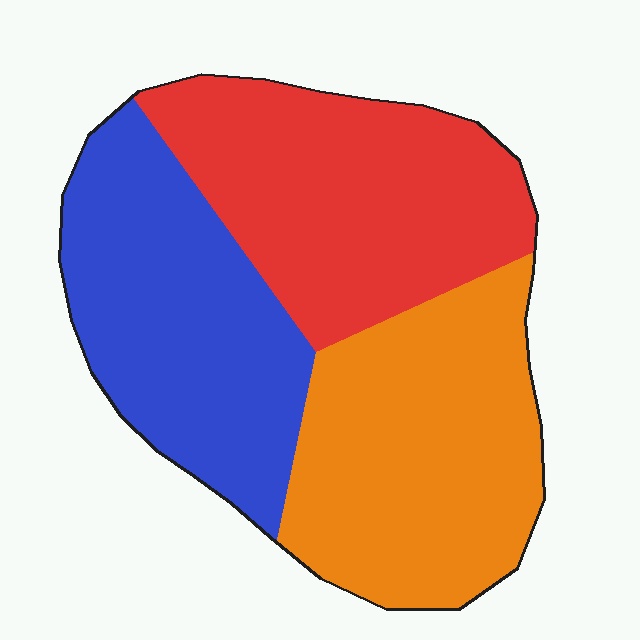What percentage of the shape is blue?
Blue covers roughly 30% of the shape.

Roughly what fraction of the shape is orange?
Orange takes up about one third (1/3) of the shape.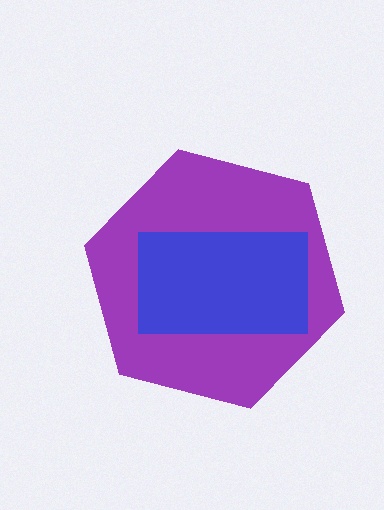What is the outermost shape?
The purple hexagon.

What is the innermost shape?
The blue rectangle.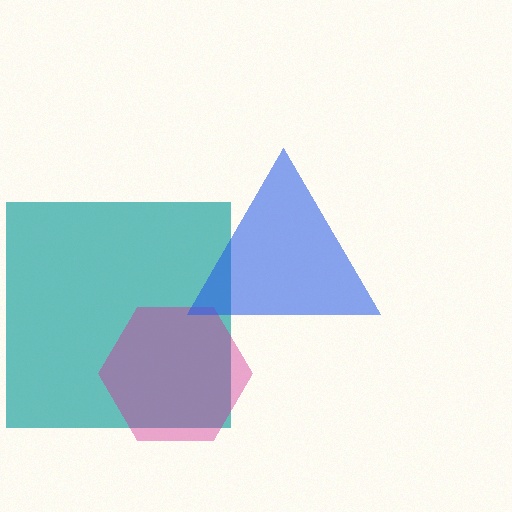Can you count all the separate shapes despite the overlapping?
Yes, there are 3 separate shapes.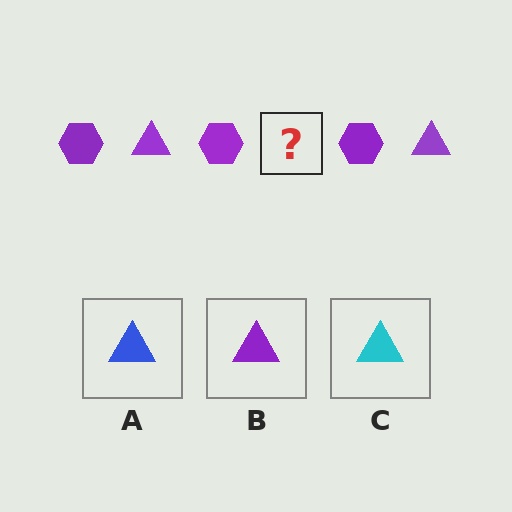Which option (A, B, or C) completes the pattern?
B.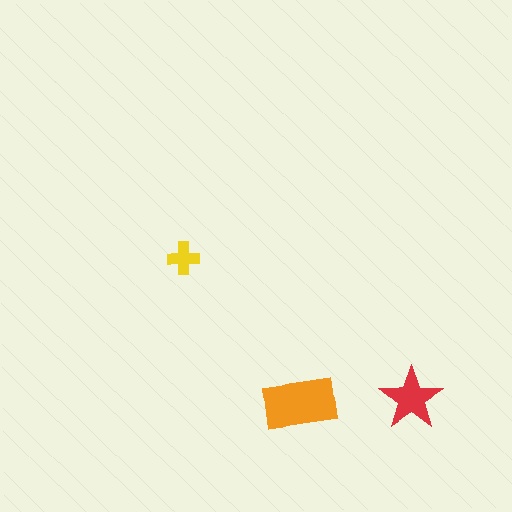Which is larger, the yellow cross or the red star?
The red star.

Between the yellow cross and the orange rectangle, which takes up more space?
The orange rectangle.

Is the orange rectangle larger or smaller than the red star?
Larger.